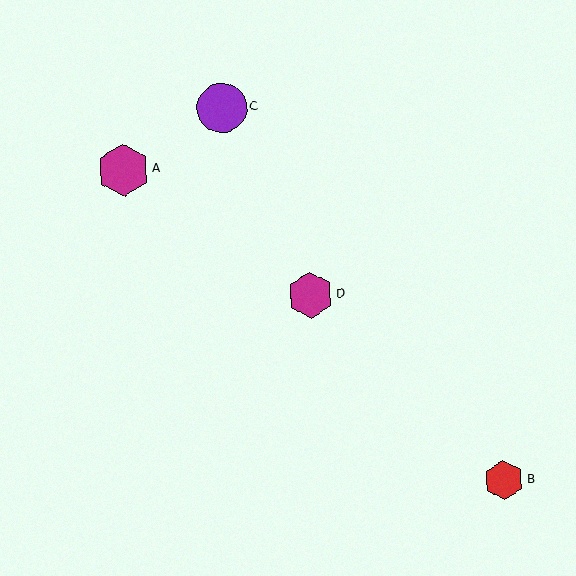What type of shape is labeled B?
Shape B is a red hexagon.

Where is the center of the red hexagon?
The center of the red hexagon is at (504, 480).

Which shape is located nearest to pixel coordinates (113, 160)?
The magenta hexagon (labeled A) at (124, 170) is nearest to that location.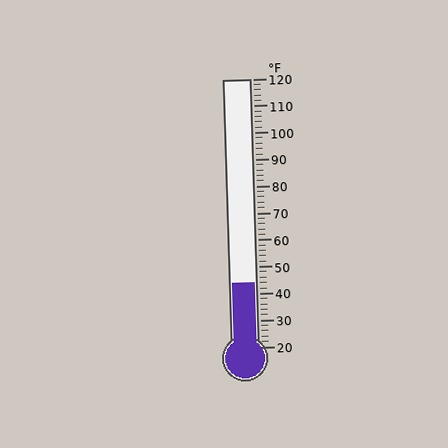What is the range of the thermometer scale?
The thermometer scale ranges from 20°F to 120°F.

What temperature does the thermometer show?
The thermometer shows approximately 44°F.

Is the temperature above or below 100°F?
The temperature is below 100°F.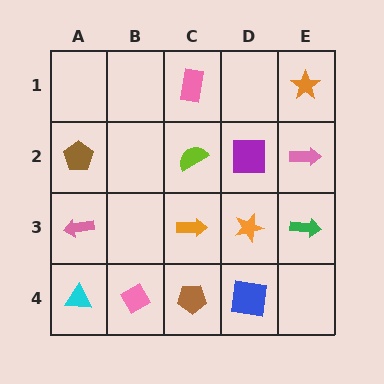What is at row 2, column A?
A brown pentagon.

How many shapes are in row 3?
4 shapes.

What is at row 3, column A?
A pink arrow.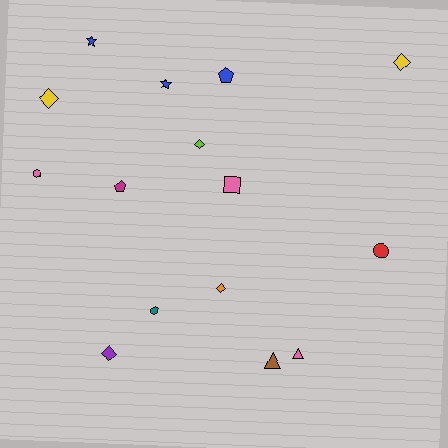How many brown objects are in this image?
There is 1 brown object.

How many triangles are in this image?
There are 2 triangles.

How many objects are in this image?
There are 15 objects.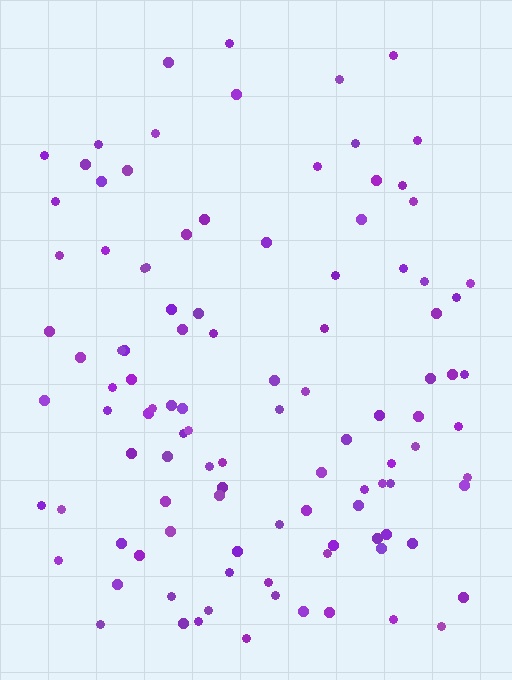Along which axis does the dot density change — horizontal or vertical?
Vertical.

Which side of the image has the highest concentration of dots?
The bottom.